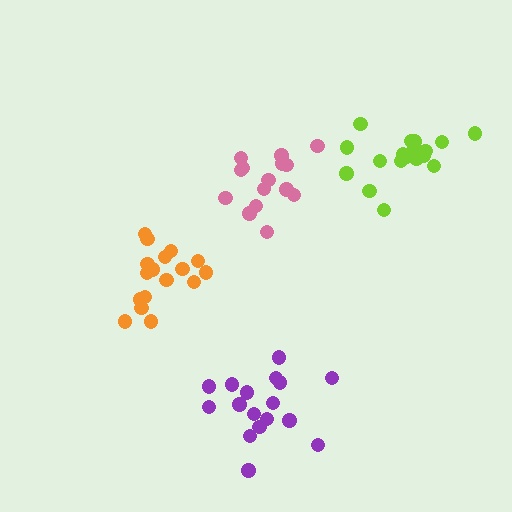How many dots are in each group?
Group 1: 18 dots, Group 2: 17 dots, Group 3: 17 dots, Group 4: 15 dots (67 total).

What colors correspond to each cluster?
The clusters are colored: lime, purple, orange, pink.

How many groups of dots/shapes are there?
There are 4 groups.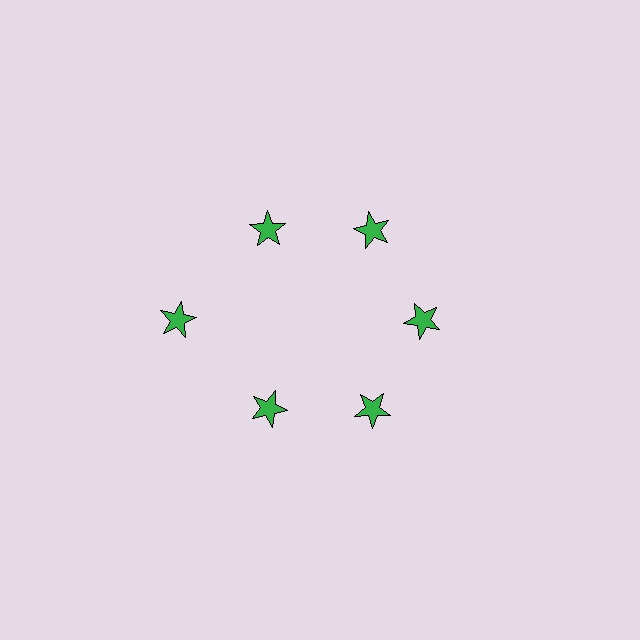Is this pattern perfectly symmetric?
No. The 6 green stars are arranged in a ring, but one element near the 9 o'clock position is pushed outward from the center, breaking the 6-fold rotational symmetry.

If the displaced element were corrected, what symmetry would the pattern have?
It would have 6-fold rotational symmetry — the pattern would map onto itself every 60 degrees.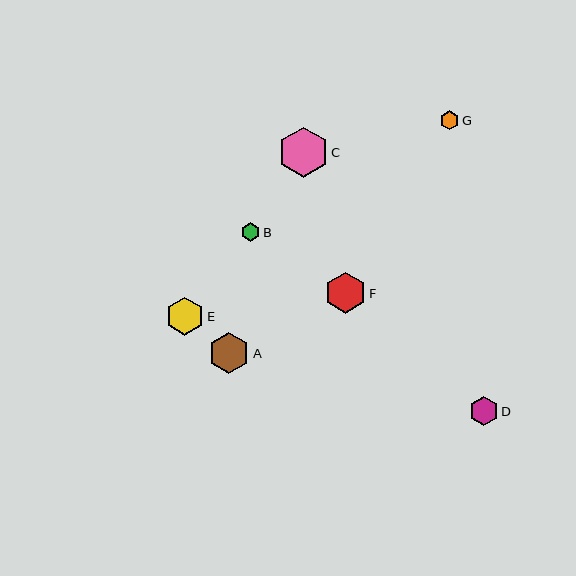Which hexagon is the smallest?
Hexagon G is the smallest with a size of approximately 19 pixels.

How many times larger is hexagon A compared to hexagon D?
Hexagon A is approximately 1.4 times the size of hexagon D.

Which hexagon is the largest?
Hexagon C is the largest with a size of approximately 50 pixels.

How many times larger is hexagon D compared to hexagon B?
Hexagon D is approximately 1.5 times the size of hexagon B.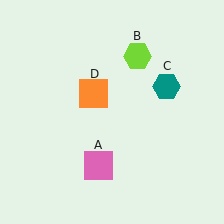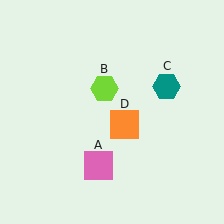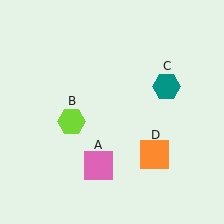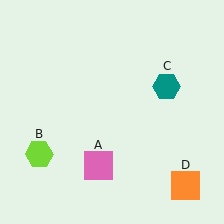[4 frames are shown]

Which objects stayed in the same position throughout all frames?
Pink square (object A) and teal hexagon (object C) remained stationary.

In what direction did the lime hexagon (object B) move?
The lime hexagon (object B) moved down and to the left.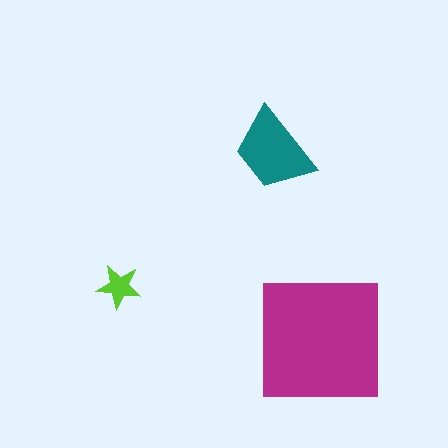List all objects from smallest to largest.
The lime star, the teal trapezoid, the magenta square.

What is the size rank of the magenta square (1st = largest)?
1st.